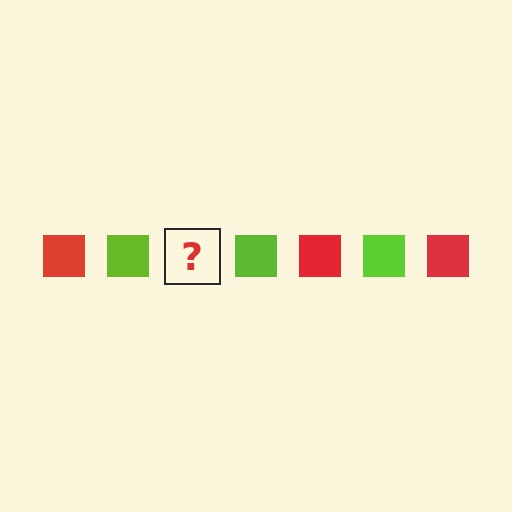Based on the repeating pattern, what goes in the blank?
The blank should be a red square.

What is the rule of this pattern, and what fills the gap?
The rule is that the pattern cycles through red, lime squares. The gap should be filled with a red square.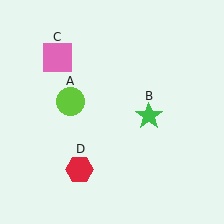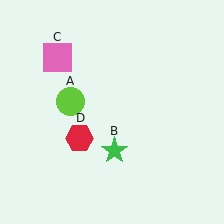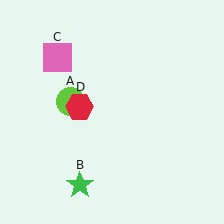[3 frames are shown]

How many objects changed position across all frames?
2 objects changed position: green star (object B), red hexagon (object D).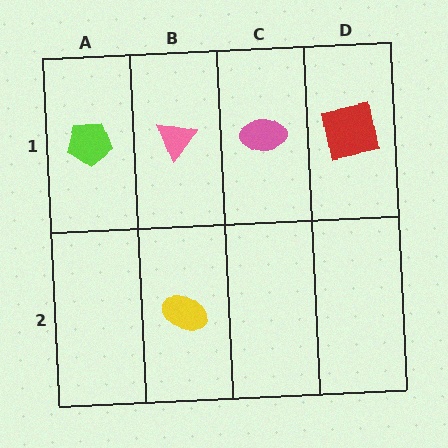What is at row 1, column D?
A red square.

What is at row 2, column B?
A yellow ellipse.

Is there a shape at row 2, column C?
No, that cell is empty.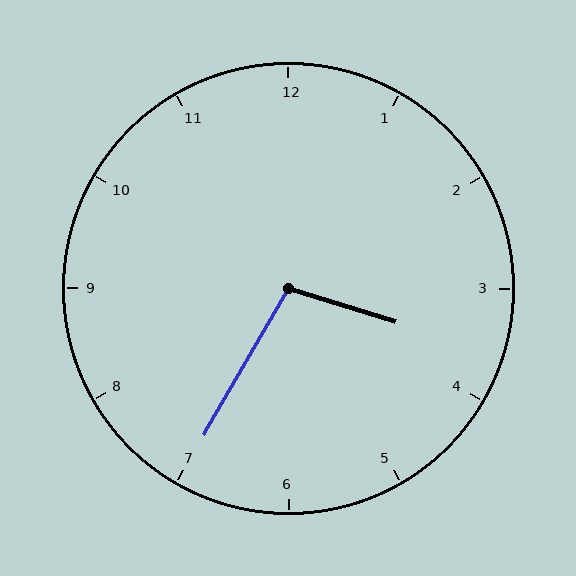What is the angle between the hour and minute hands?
Approximately 102 degrees.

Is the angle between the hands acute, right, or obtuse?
It is obtuse.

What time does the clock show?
3:35.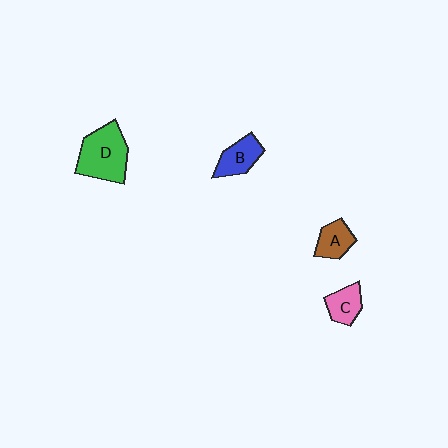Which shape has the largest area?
Shape D (green).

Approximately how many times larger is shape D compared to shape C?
Approximately 2.1 times.